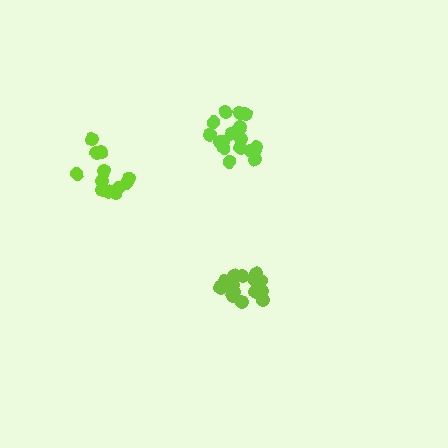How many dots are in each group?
Group 1: 16 dots, Group 2: 17 dots, Group 3: 12 dots (45 total).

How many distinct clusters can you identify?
There are 3 distinct clusters.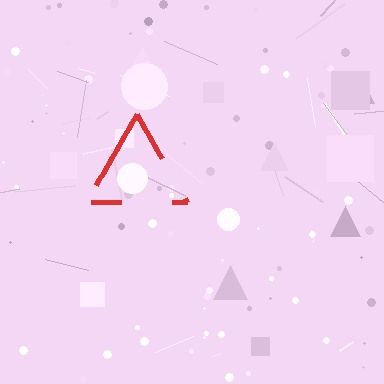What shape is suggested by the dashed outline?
The dashed outline suggests a triangle.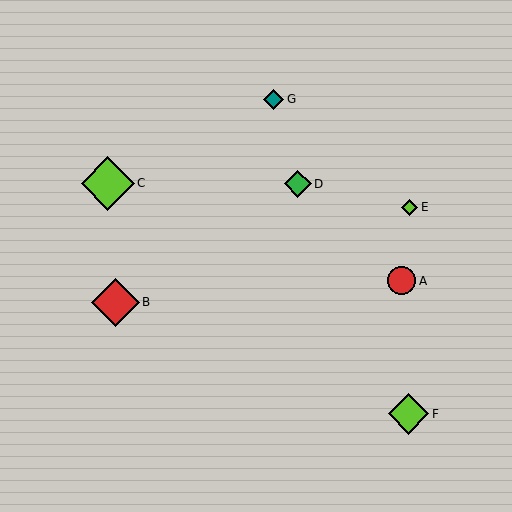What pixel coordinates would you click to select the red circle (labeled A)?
Click at (402, 281) to select the red circle A.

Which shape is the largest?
The lime diamond (labeled C) is the largest.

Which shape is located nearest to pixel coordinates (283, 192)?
The green diamond (labeled D) at (298, 184) is nearest to that location.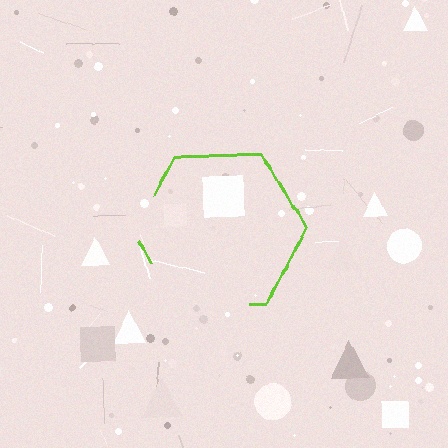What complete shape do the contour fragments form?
The contour fragments form a hexagon.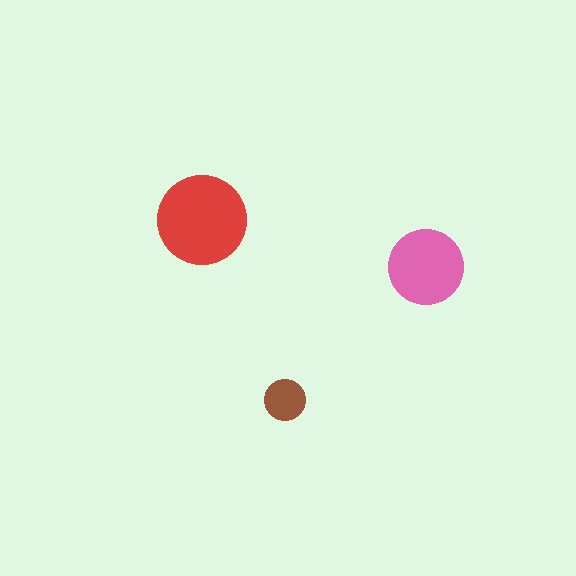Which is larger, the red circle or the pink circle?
The red one.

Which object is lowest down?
The brown circle is bottommost.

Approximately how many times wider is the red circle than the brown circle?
About 2 times wider.